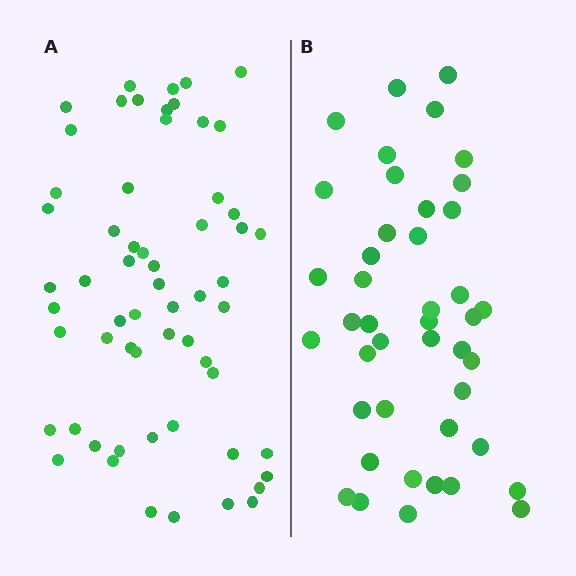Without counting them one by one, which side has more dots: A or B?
Region A (the left region) has more dots.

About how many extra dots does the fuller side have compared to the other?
Region A has approximately 15 more dots than region B.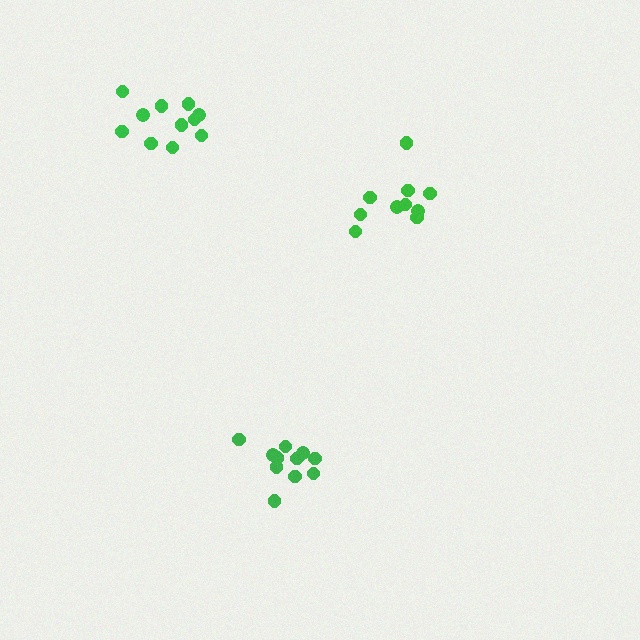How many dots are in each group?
Group 1: 11 dots, Group 2: 10 dots, Group 3: 11 dots (32 total).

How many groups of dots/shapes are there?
There are 3 groups.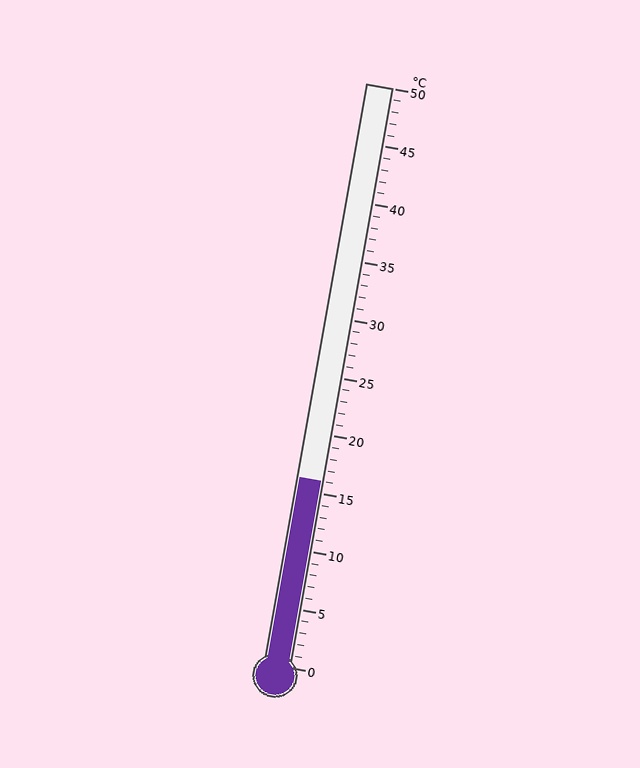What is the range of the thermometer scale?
The thermometer scale ranges from 0°C to 50°C.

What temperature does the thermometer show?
The thermometer shows approximately 16°C.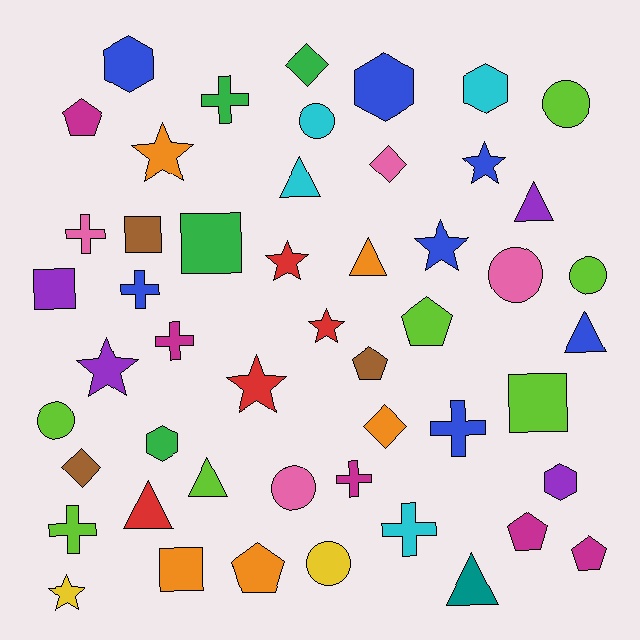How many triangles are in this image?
There are 7 triangles.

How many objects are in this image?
There are 50 objects.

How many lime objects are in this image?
There are 7 lime objects.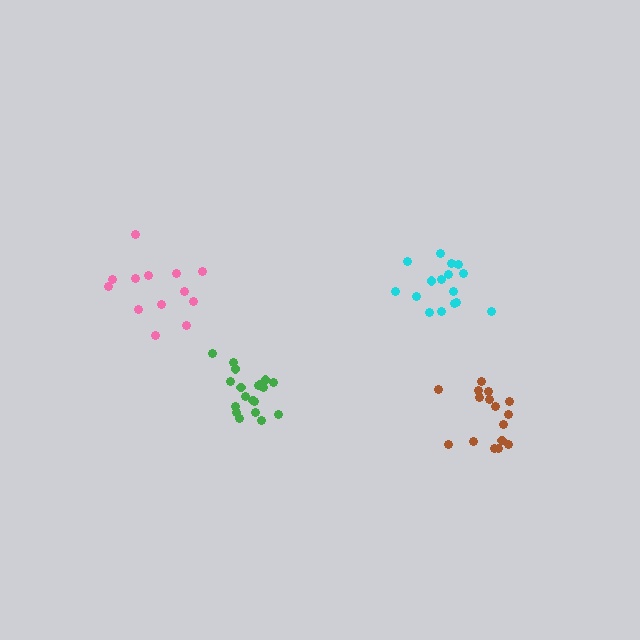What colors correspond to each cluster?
The clusters are colored: green, brown, pink, cyan.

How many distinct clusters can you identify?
There are 4 distinct clusters.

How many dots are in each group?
Group 1: 19 dots, Group 2: 16 dots, Group 3: 13 dots, Group 4: 16 dots (64 total).